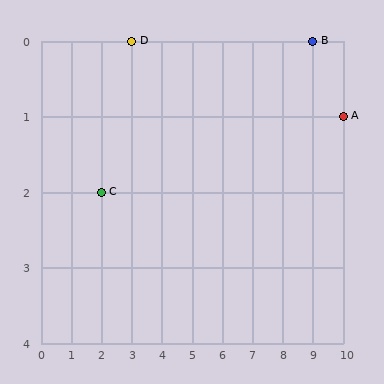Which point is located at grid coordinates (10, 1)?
Point A is at (10, 1).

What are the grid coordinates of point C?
Point C is at grid coordinates (2, 2).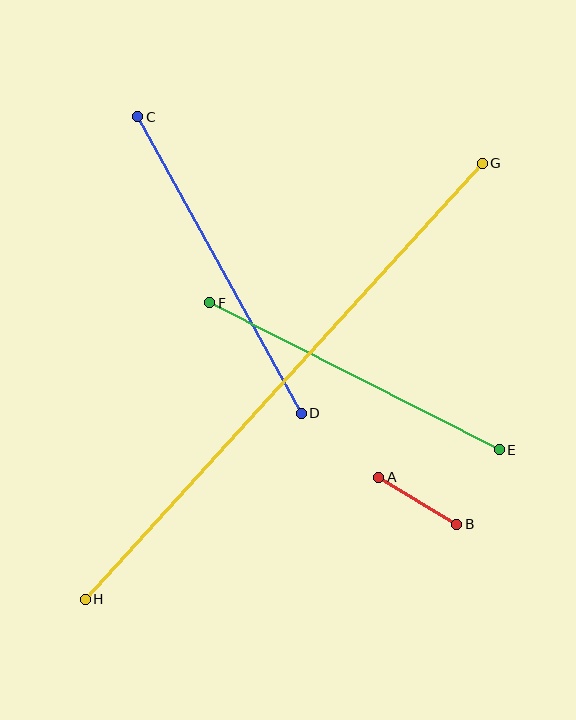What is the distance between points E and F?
The distance is approximately 325 pixels.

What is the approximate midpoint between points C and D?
The midpoint is at approximately (219, 265) pixels.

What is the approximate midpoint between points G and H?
The midpoint is at approximately (284, 381) pixels.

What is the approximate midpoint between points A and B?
The midpoint is at approximately (418, 501) pixels.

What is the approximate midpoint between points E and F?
The midpoint is at approximately (354, 376) pixels.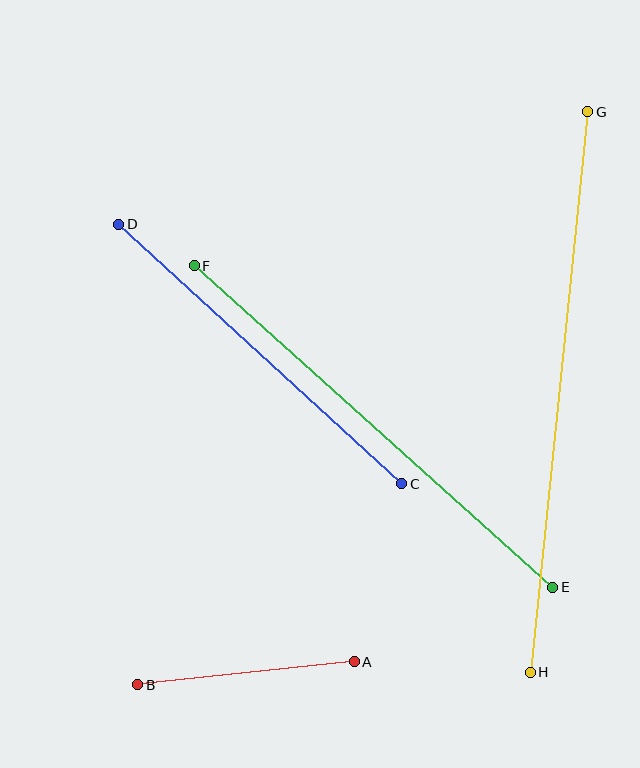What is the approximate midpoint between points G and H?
The midpoint is at approximately (559, 392) pixels.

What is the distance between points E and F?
The distance is approximately 481 pixels.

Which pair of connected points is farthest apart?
Points G and H are farthest apart.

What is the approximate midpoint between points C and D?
The midpoint is at approximately (260, 354) pixels.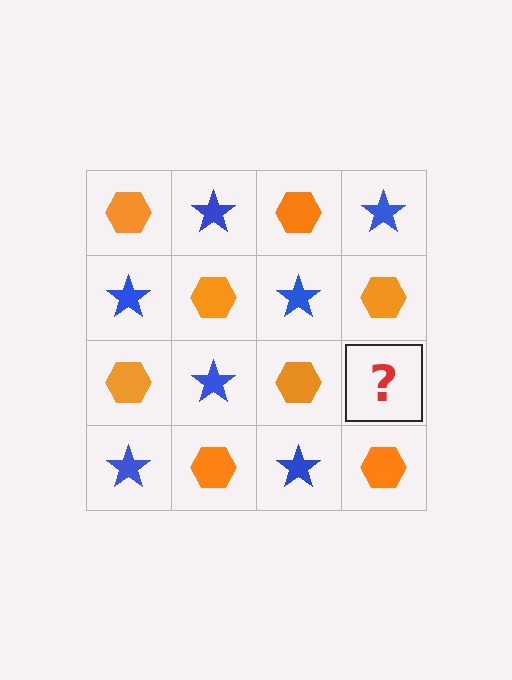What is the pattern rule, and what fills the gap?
The rule is that it alternates orange hexagon and blue star in a checkerboard pattern. The gap should be filled with a blue star.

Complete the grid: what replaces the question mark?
The question mark should be replaced with a blue star.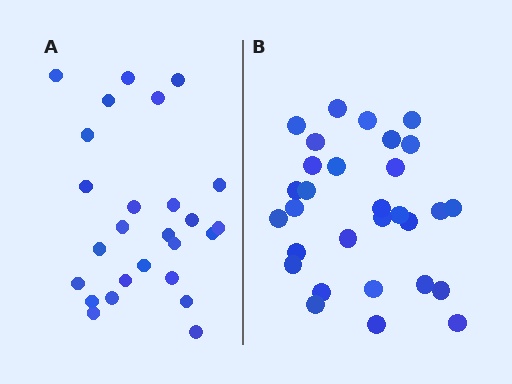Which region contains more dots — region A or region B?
Region B (the right region) has more dots.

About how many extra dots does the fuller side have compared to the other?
Region B has about 4 more dots than region A.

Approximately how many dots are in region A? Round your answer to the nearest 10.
About 30 dots. (The exact count is 26, which rounds to 30.)